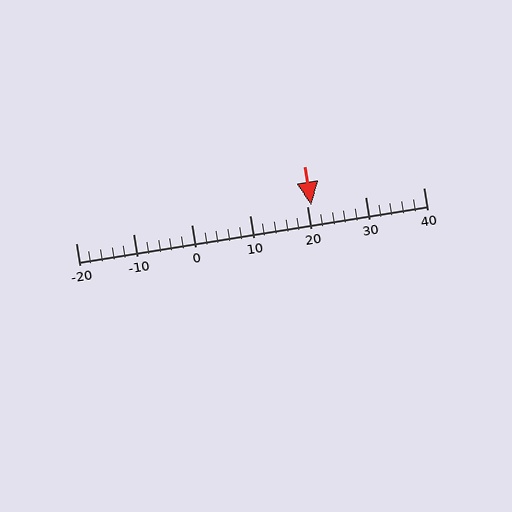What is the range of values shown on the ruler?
The ruler shows values from -20 to 40.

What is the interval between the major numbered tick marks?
The major tick marks are spaced 10 units apart.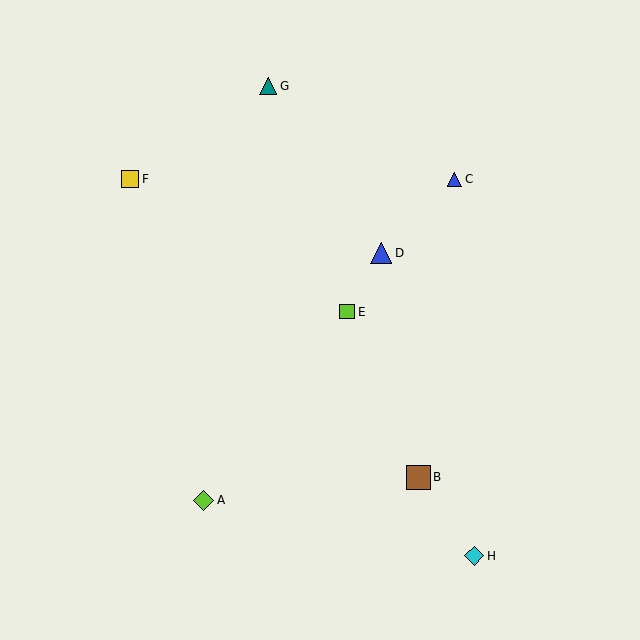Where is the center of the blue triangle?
The center of the blue triangle is at (455, 179).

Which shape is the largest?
The brown square (labeled B) is the largest.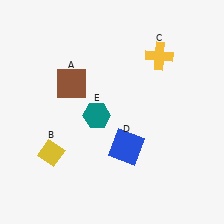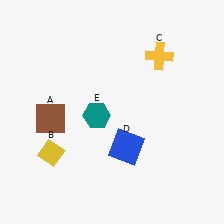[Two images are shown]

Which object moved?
The brown square (A) moved down.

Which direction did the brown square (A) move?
The brown square (A) moved down.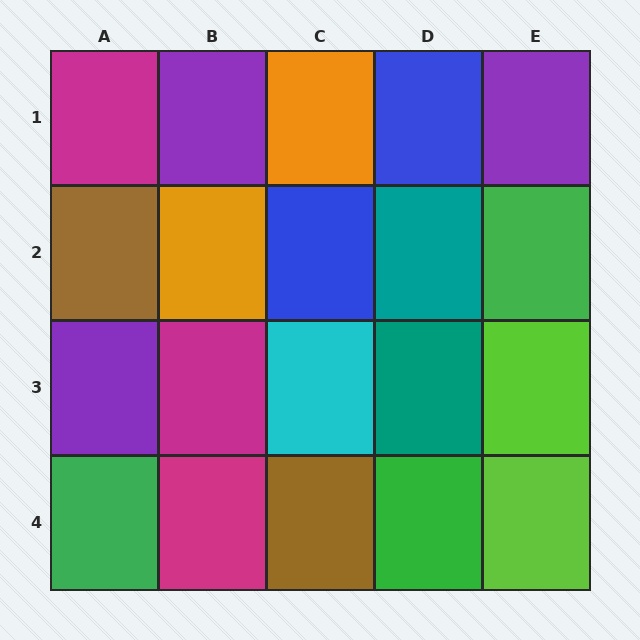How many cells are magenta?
3 cells are magenta.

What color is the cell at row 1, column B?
Purple.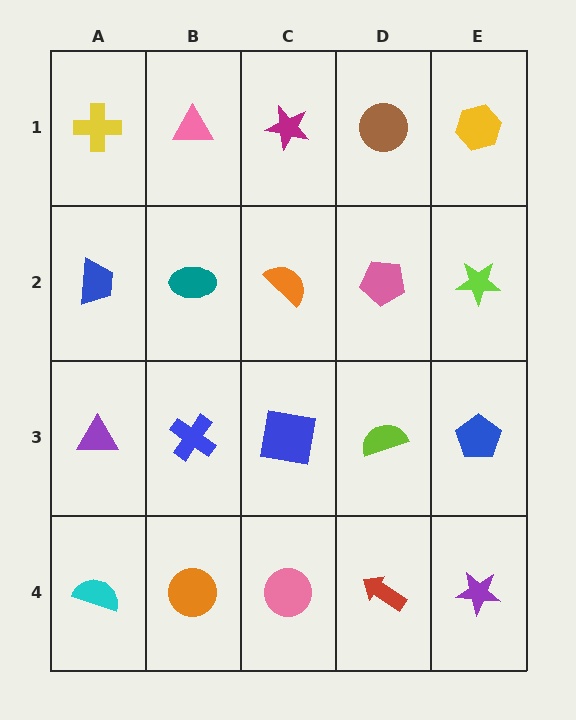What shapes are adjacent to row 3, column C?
An orange semicircle (row 2, column C), a pink circle (row 4, column C), a blue cross (row 3, column B), a lime semicircle (row 3, column D).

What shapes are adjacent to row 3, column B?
A teal ellipse (row 2, column B), an orange circle (row 4, column B), a purple triangle (row 3, column A), a blue square (row 3, column C).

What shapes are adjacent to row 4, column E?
A blue pentagon (row 3, column E), a red arrow (row 4, column D).